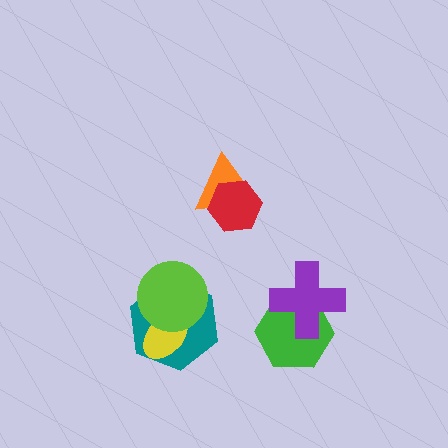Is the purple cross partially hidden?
No, no other shape covers it.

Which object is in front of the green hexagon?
The purple cross is in front of the green hexagon.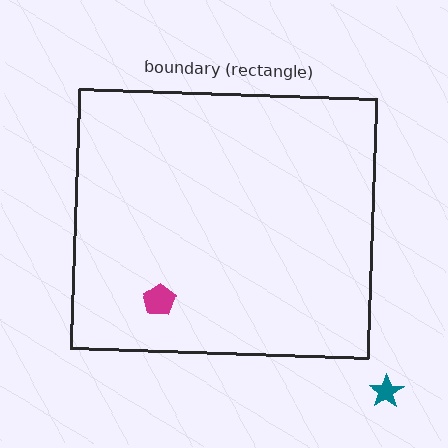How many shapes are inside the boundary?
1 inside, 1 outside.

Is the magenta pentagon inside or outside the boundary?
Inside.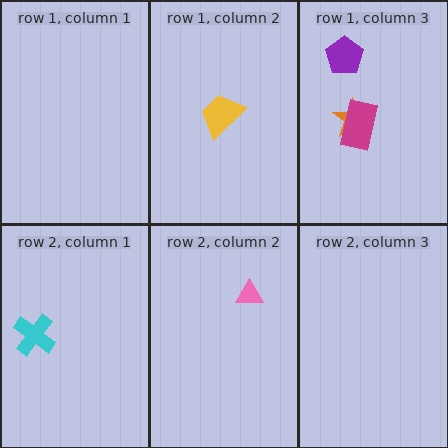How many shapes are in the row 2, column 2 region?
1.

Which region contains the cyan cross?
The row 2, column 1 region.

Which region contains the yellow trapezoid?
The row 1, column 2 region.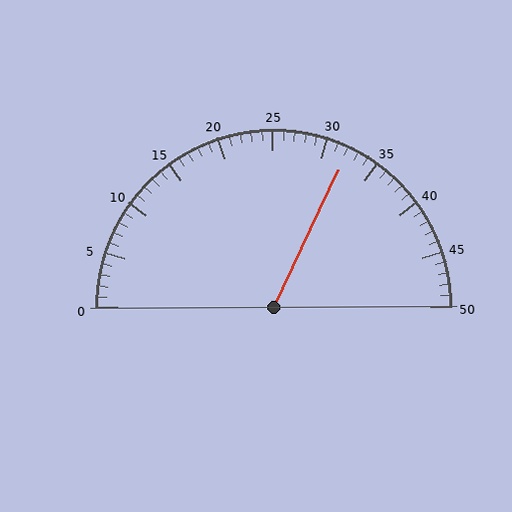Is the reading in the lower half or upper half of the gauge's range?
The reading is in the upper half of the range (0 to 50).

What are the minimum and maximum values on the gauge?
The gauge ranges from 0 to 50.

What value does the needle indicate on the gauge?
The needle indicates approximately 32.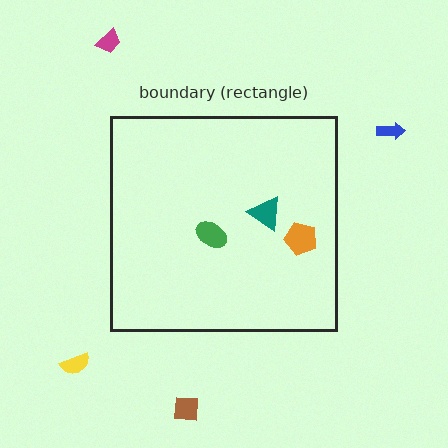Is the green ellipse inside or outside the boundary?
Inside.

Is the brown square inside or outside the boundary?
Outside.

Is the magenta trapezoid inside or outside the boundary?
Outside.